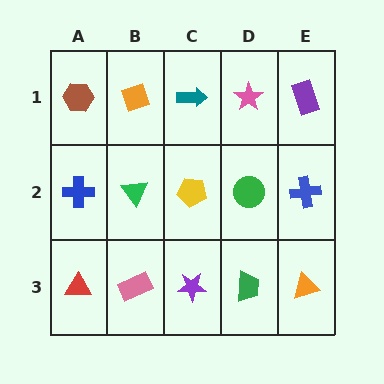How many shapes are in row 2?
5 shapes.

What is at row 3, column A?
A red triangle.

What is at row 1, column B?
An orange diamond.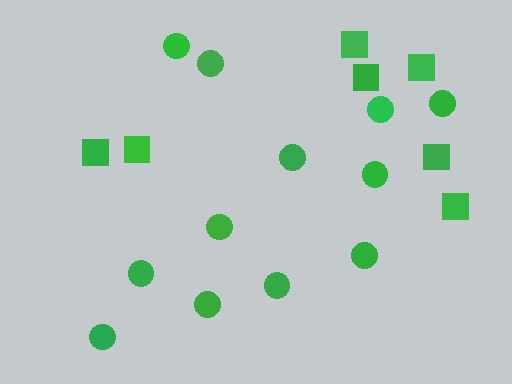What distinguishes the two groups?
There are 2 groups: one group of squares (7) and one group of circles (12).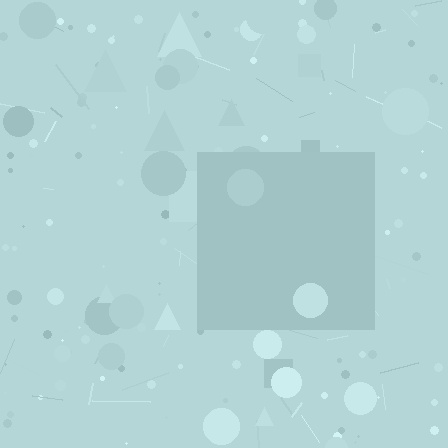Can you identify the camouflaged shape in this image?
The camouflaged shape is a square.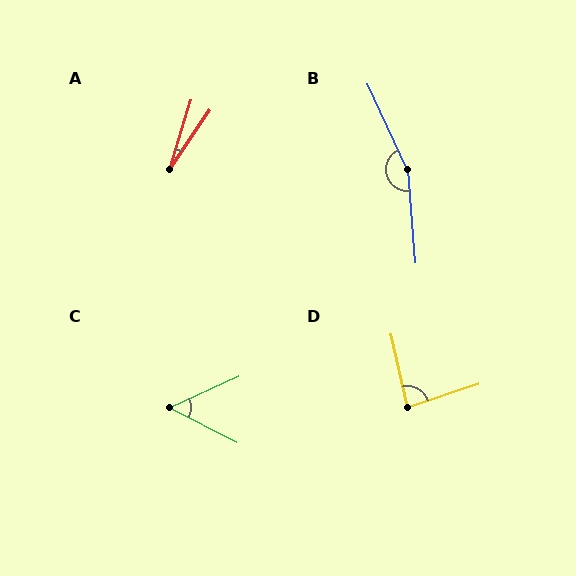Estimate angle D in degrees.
Approximately 85 degrees.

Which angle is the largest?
B, at approximately 160 degrees.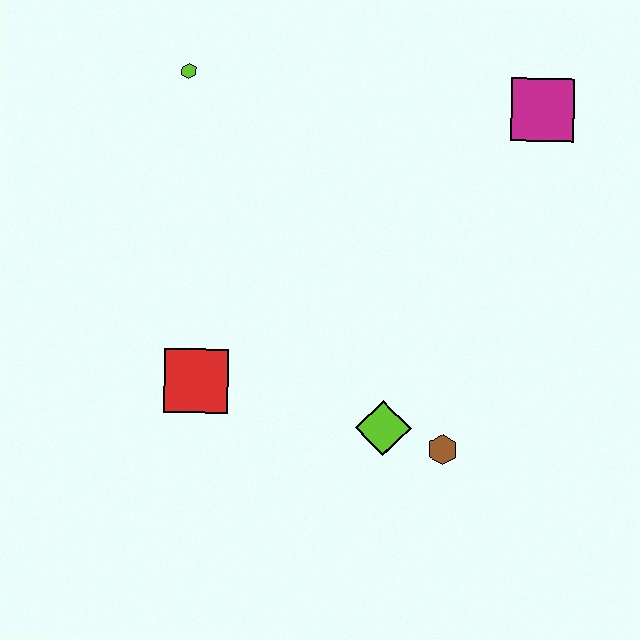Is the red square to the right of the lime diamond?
No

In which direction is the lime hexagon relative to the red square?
The lime hexagon is above the red square.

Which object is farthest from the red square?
The magenta square is farthest from the red square.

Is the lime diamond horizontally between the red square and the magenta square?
Yes